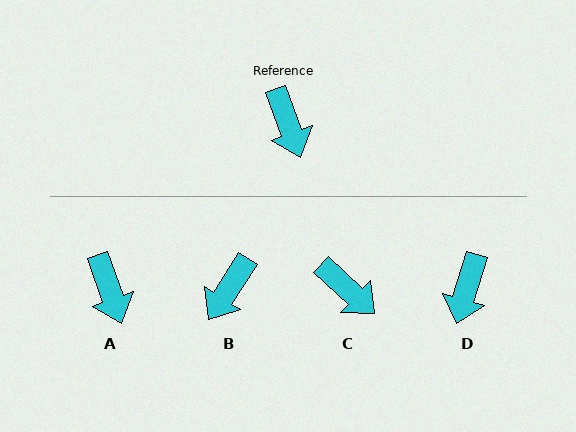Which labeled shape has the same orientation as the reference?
A.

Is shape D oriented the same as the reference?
No, it is off by about 37 degrees.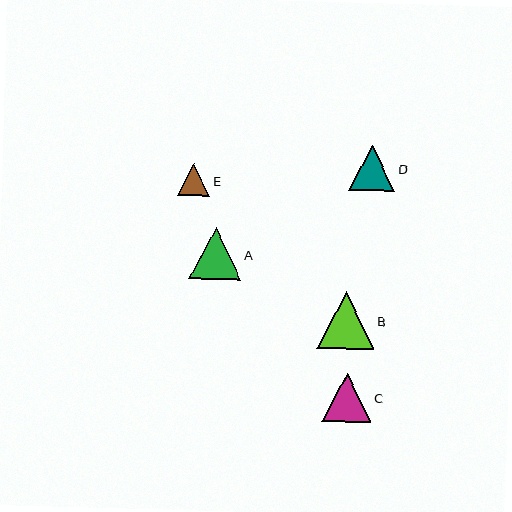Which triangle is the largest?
Triangle B is the largest with a size of approximately 57 pixels.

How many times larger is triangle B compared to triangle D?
Triangle B is approximately 1.2 times the size of triangle D.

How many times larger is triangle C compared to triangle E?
Triangle C is approximately 1.5 times the size of triangle E.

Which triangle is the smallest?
Triangle E is the smallest with a size of approximately 32 pixels.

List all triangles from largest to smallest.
From largest to smallest: B, A, C, D, E.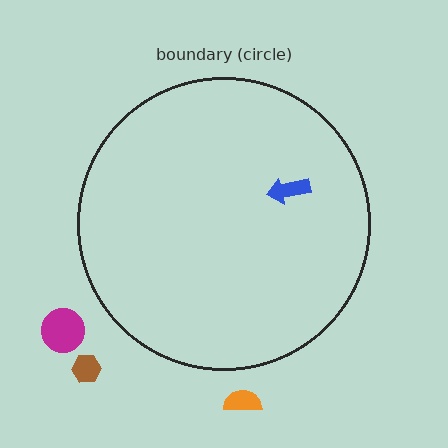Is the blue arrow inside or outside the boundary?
Inside.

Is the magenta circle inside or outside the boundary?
Outside.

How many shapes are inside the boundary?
1 inside, 3 outside.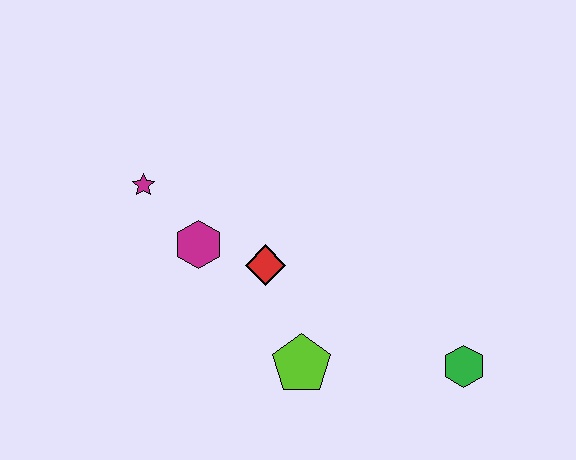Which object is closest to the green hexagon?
The lime pentagon is closest to the green hexagon.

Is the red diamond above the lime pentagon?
Yes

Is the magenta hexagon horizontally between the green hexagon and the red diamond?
No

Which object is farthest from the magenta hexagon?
The green hexagon is farthest from the magenta hexagon.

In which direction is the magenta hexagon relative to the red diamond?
The magenta hexagon is to the left of the red diamond.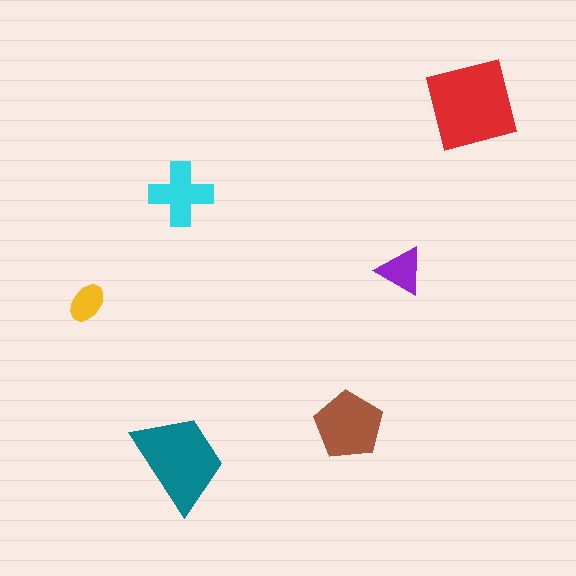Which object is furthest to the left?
The yellow ellipse is leftmost.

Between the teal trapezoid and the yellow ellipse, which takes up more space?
The teal trapezoid.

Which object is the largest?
The red square.